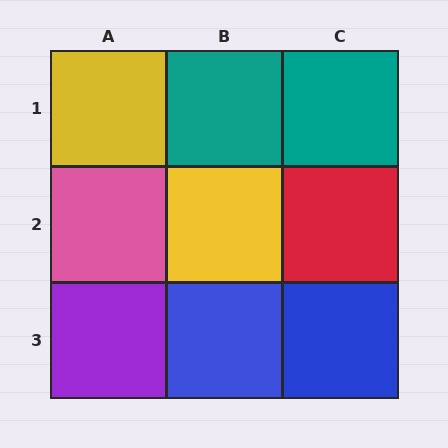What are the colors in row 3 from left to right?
Purple, blue, blue.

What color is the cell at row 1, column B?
Teal.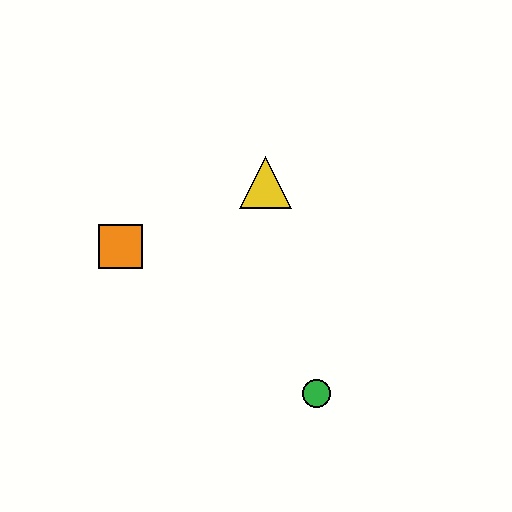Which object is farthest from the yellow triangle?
The green circle is farthest from the yellow triangle.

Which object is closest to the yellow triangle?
The orange square is closest to the yellow triangle.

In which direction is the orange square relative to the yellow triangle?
The orange square is to the left of the yellow triangle.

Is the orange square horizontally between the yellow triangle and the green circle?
No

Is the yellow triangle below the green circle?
No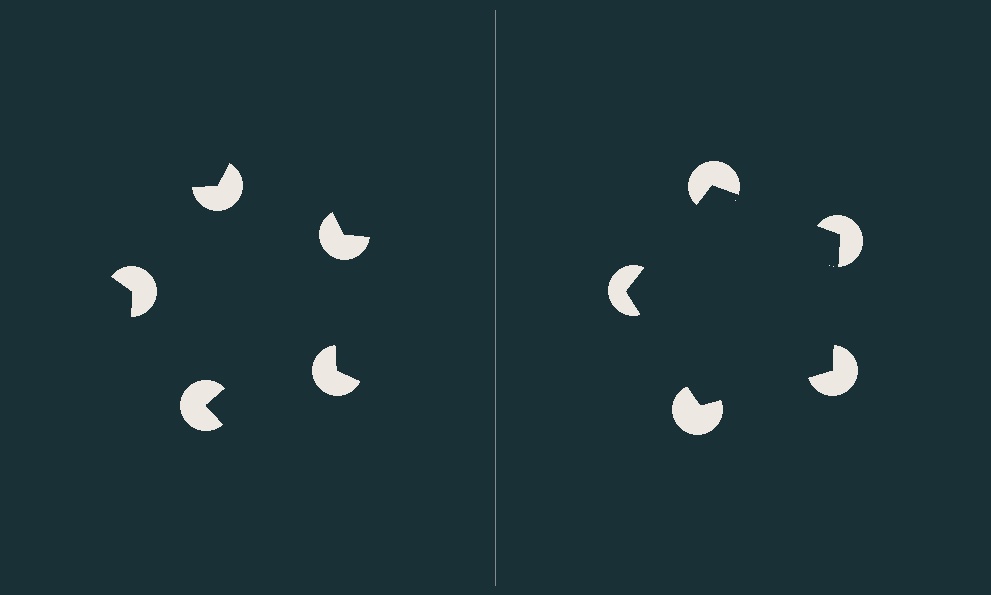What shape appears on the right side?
An illusory pentagon.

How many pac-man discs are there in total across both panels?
10 — 5 on each side.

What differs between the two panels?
The pac-man discs are positioned identically on both sides; only the wedge orientations differ. On the right they align to a pentagon; on the left they are misaligned.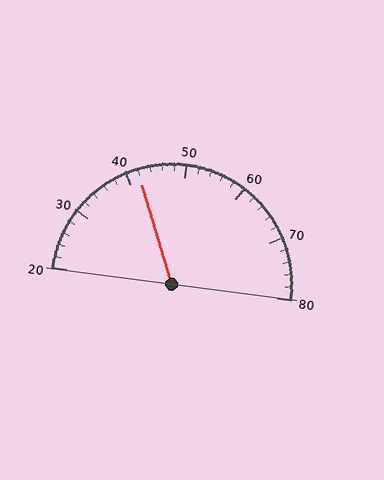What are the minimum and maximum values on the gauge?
The gauge ranges from 20 to 80.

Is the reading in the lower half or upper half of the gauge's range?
The reading is in the lower half of the range (20 to 80).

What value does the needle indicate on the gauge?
The needle indicates approximately 42.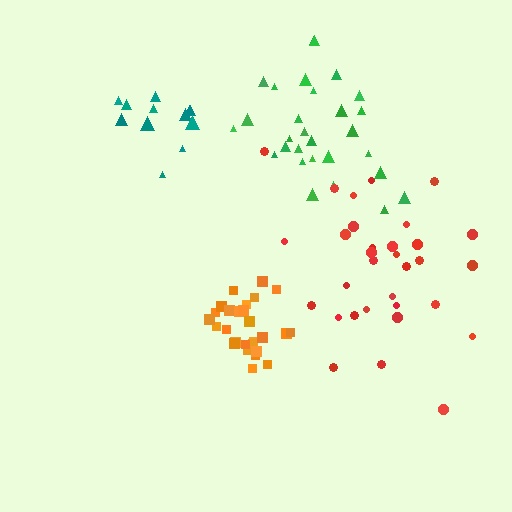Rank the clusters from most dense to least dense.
orange, green, teal, red.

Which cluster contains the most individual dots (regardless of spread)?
Red (32).